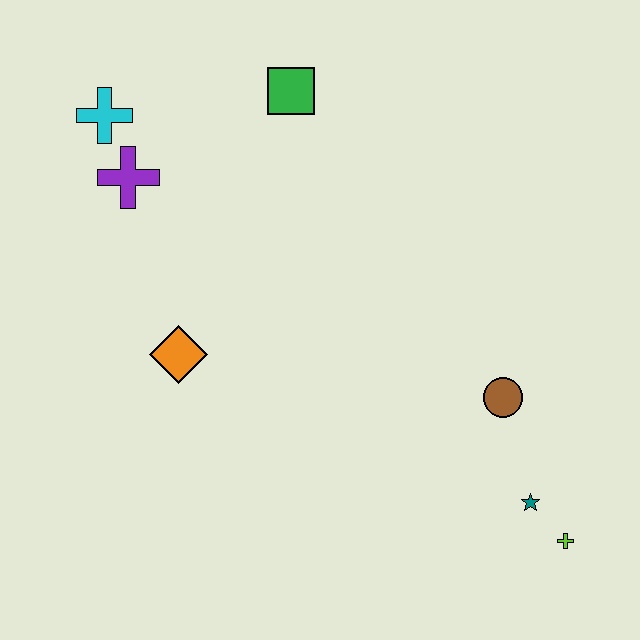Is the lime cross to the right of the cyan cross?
Yes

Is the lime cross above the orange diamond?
No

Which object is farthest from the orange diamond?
The lime cross is farthest from the orange diamond.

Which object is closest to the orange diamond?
The purple cross is closest to the orange diamond.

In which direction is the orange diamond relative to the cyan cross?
The orange diamond is below the cyan cross.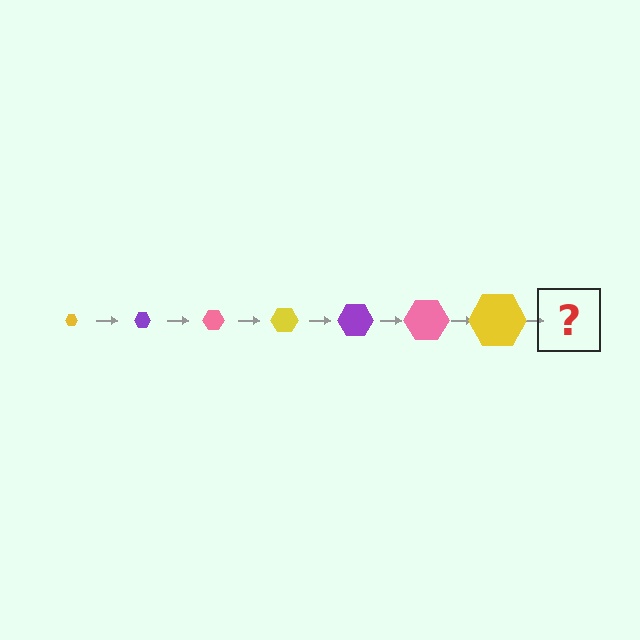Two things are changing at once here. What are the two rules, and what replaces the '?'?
The two rules are that the hexagon grows larger each step and the color cycles through yellow, purple, and pink. The '?' should be a purple hexagon, larger than the previous one.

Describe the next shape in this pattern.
It should be a purple hexagon, larger than the previous one.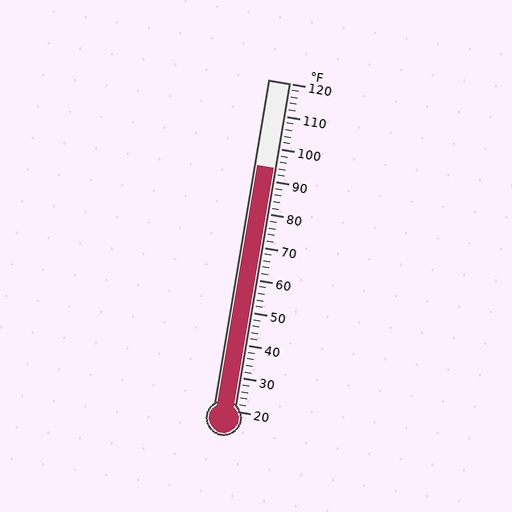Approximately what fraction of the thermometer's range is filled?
The thermometer is filled to approximately 75% of its range.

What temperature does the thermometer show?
The thermometer shows approximately 94°F.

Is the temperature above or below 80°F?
The temperature is above 80°F.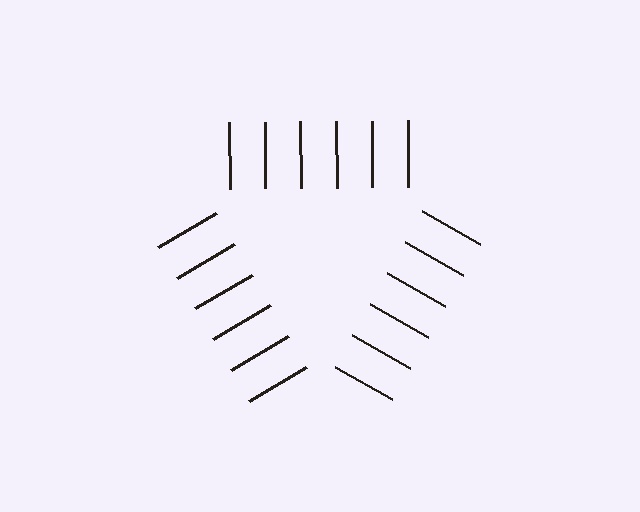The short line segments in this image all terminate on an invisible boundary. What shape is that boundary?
An illusory triangle — the line segments terminate on its edges but no continuous stroke is drawn.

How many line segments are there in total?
18 — 6 along each of the 3 edges.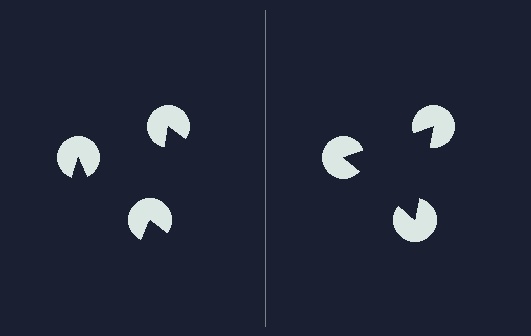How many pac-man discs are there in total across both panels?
6 — 3 on each side.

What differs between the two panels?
The pac-man discs are positioned identically on both sides; only the wedge orientations differ. On the right they align to a triangle; on the left they are misaligned.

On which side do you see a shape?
An illusory triangle appears on the right side. On the left side the wedge cuts are rotated, so no coherent shape forms.